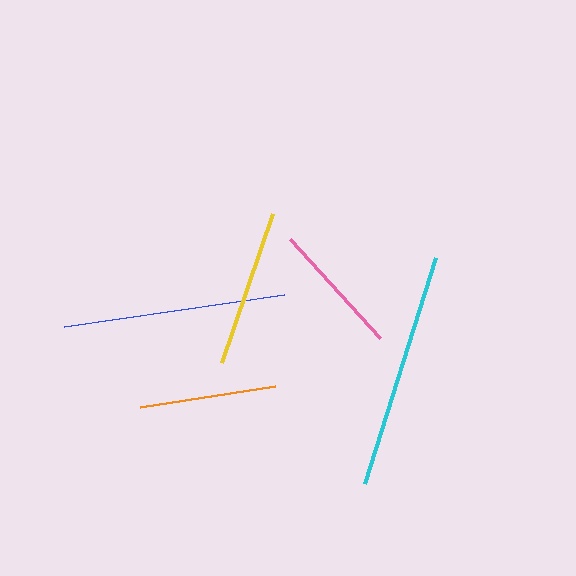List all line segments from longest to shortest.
From longest to shortest: cyan, blue, yellow, orange, pink.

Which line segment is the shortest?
The pink line is the shortest at approximately 134 pixels.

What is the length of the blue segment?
The blue segment is approximately 222 pixels long.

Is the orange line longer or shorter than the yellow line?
The yellow line is longer than the orange line.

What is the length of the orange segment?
The orange segment is approximately 136 pixels long.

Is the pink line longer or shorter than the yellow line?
The yellow line is longer than the pink line.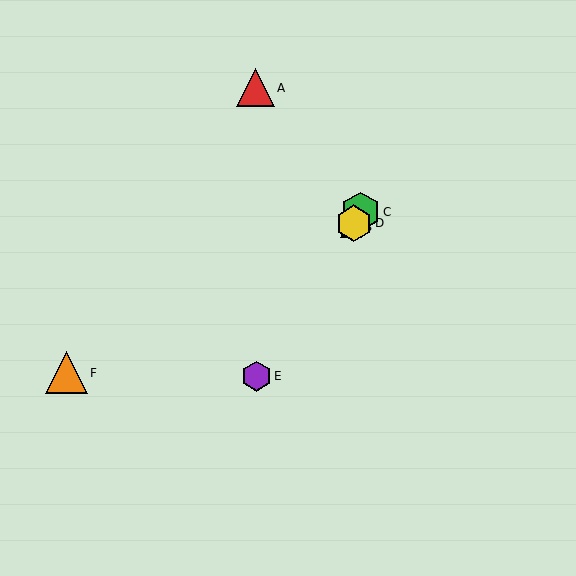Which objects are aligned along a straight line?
Objects B, C, D, E are aligned along a straight line.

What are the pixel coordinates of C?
Object C is at (361, 212).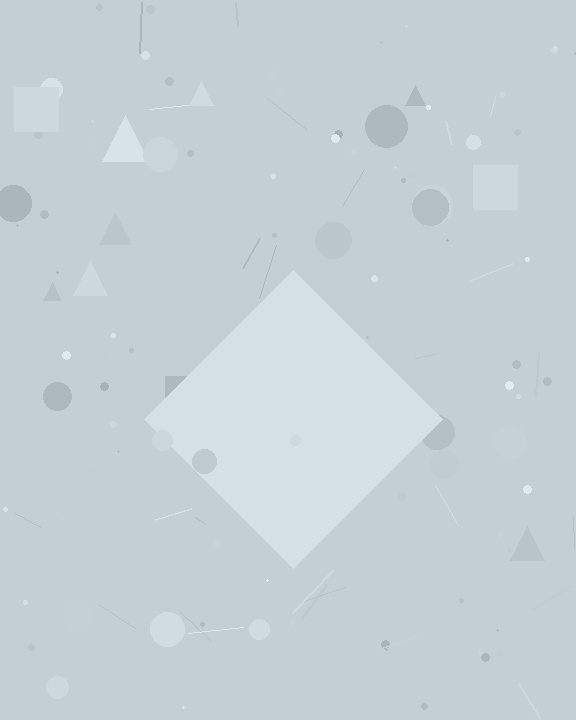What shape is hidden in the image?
A diamond is hidden in the image.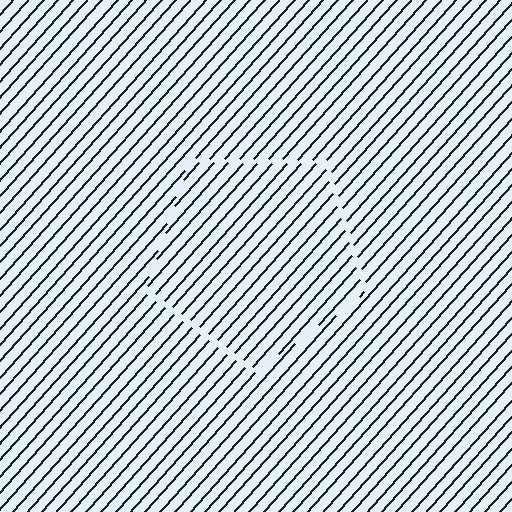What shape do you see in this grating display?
An illusory pentagon. The interior of the shape contains the same grating, shifted by half a period — the contour is defined by the phase discontinuity where line-ends from the inner and outer gratings abut.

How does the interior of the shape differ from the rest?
The interior of the shape contains the same grating, shifted by half a period — the contour is defined by the phase discontinuity where line-ends from the inner and outer gratings abut.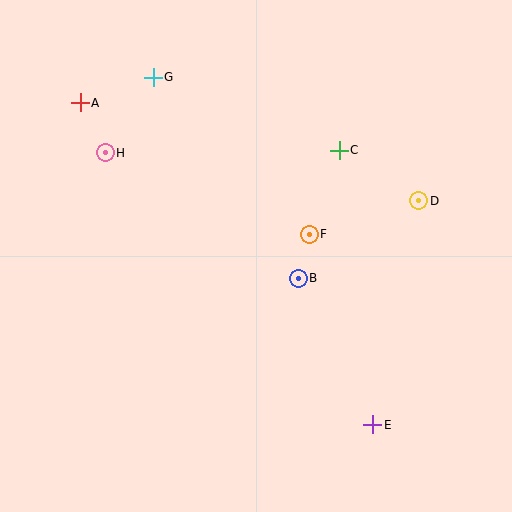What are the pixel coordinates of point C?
Point C is at (339, 150).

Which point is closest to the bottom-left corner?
Point H is closest to the bottom-left corner.